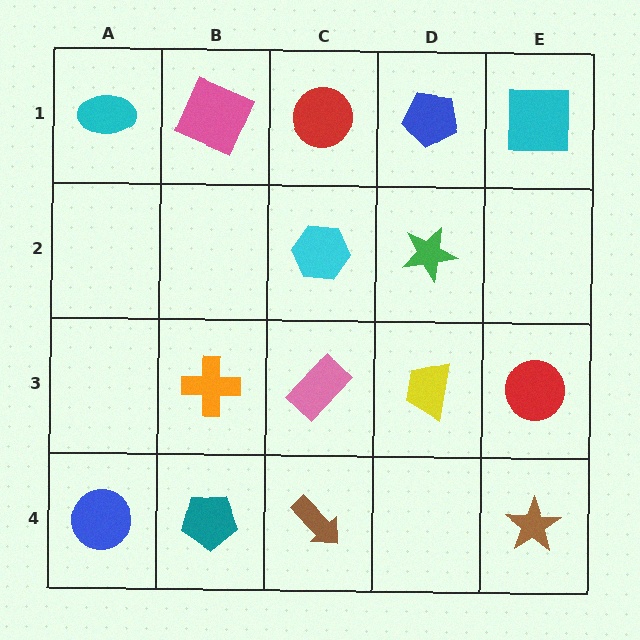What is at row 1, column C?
A red circle.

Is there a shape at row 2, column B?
No, that cell is empty.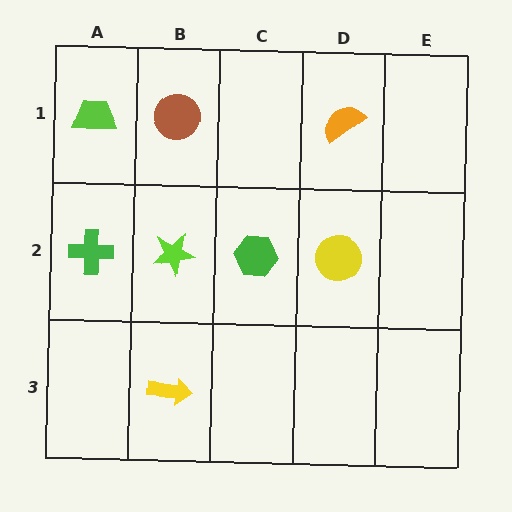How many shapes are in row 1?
3 shapes.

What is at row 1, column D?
An orange semicircle.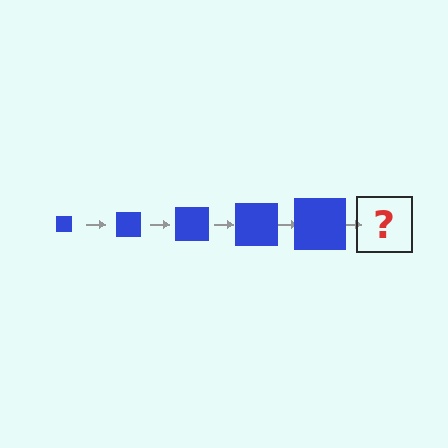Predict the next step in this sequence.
The next step is a blue square, larger than the previous one.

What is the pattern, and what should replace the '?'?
The pattern is that the square gets progressively larger each step. The '?' should be a blue square, larger than the previous one.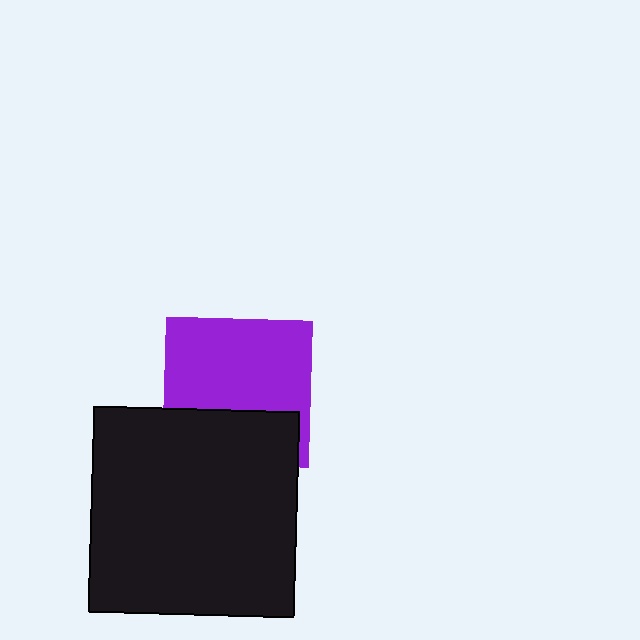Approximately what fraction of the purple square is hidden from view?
Roughly 36% of the purple square is hidden behind the black square.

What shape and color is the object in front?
The object in front is a black square.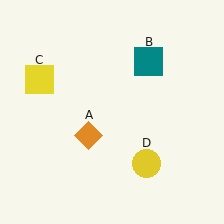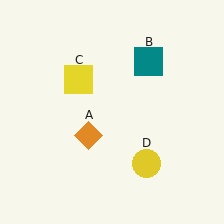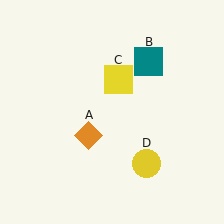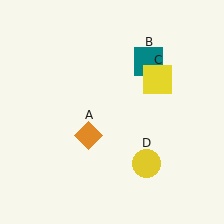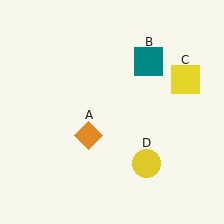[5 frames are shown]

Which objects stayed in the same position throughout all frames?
Orange diamond (object A) and teal square (object B) and yellow circle (object D) remained stationary.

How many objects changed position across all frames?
1 object changed position: yellow square (object C).